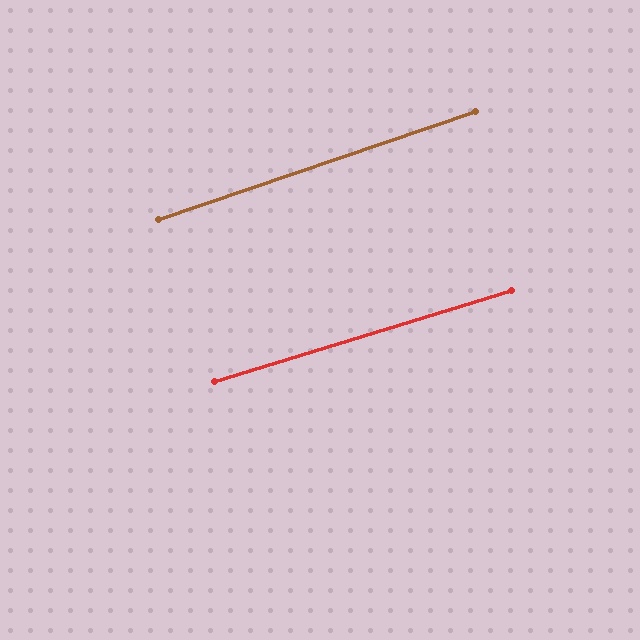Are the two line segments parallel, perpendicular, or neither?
Parallel — their directions differ by only 1.9°.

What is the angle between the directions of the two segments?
Approximately 2 degrees.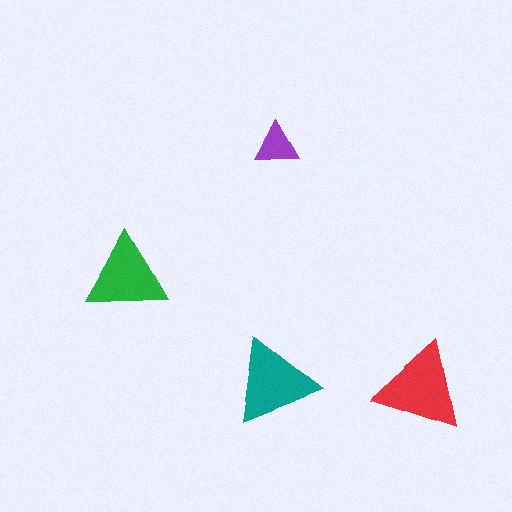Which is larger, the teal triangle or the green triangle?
The teal one.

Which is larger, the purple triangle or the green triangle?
The green one.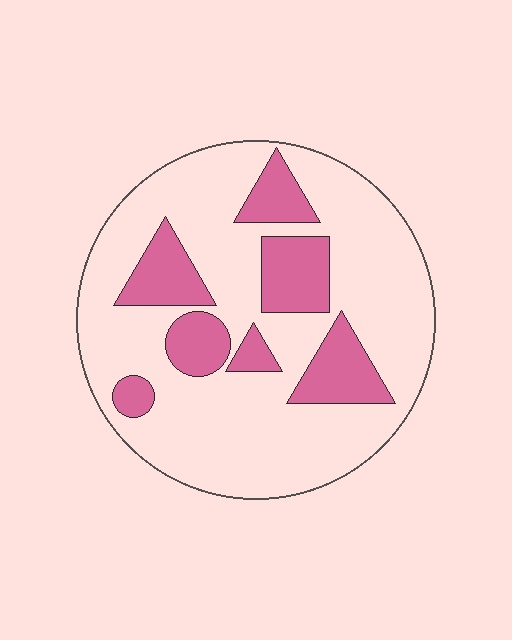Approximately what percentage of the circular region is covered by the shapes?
Approximately 25%.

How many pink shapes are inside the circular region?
7.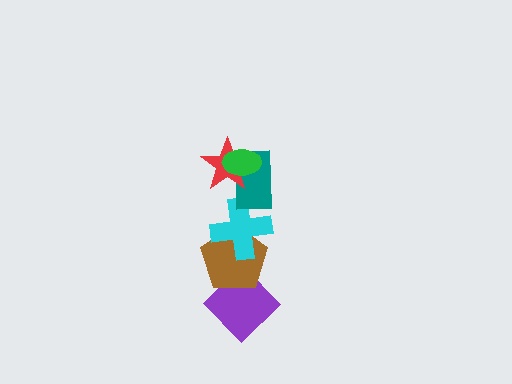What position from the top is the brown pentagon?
The brown pentagon is 5th from the top.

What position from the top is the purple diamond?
The purple diamond is 6th from the top.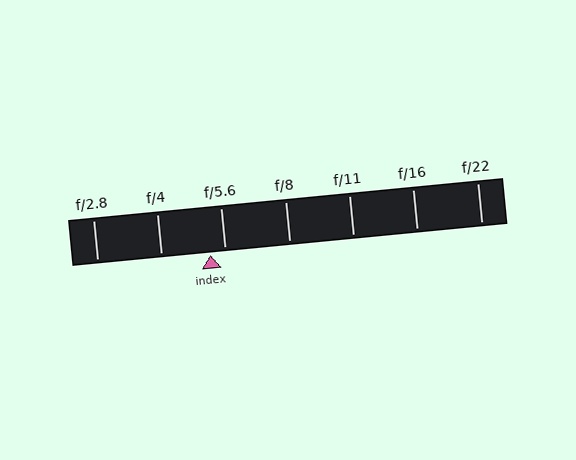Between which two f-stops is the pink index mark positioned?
The index mark is between f/4 and f/5.6.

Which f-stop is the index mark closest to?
The index mark is closest to f/5.6.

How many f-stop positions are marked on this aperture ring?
There are 7 f-stop positions marked.